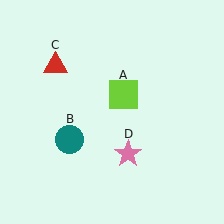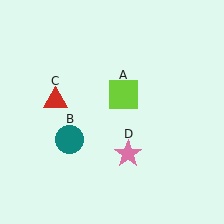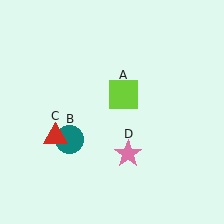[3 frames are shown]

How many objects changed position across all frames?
1 object changed position: red triangle (object C).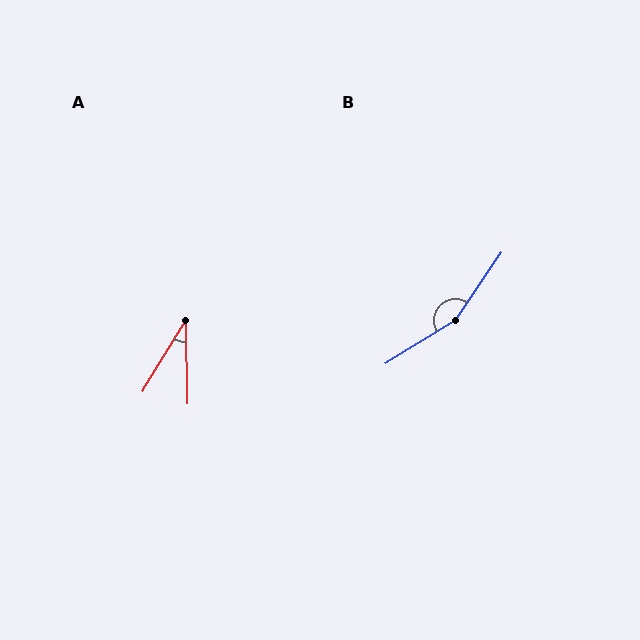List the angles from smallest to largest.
A (32°), B (156°).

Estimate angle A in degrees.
Approximately 32 degrees.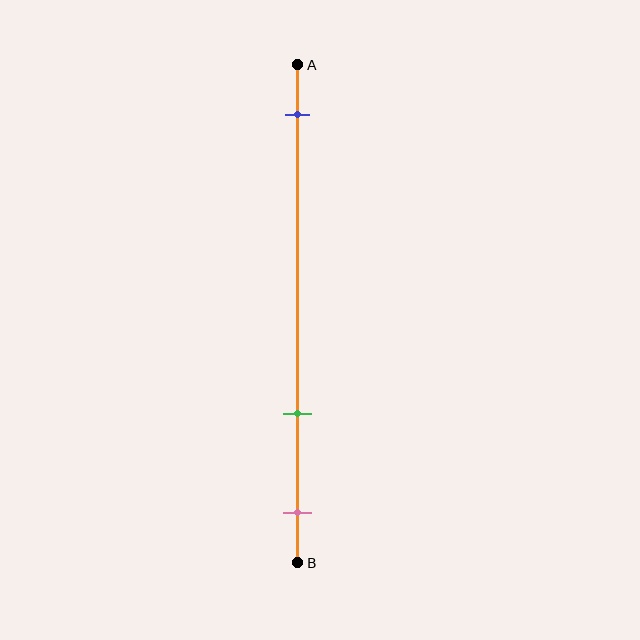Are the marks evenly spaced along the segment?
No, the marks are not evenly spaced.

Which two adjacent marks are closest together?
The green and pink marks are the closest adjacent pair.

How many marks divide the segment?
There are 3 marks dividing the segment.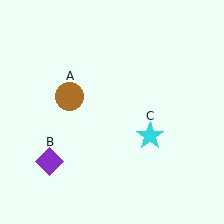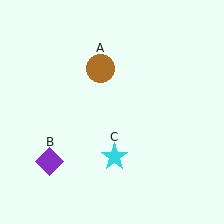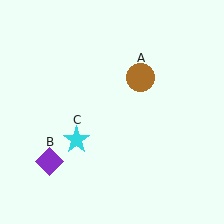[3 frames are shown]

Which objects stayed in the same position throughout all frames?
Purple diamond (object B) remained stationary.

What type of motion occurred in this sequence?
The brown circle (object A), cyan star (object C) rotated clockwise around the center of the scene.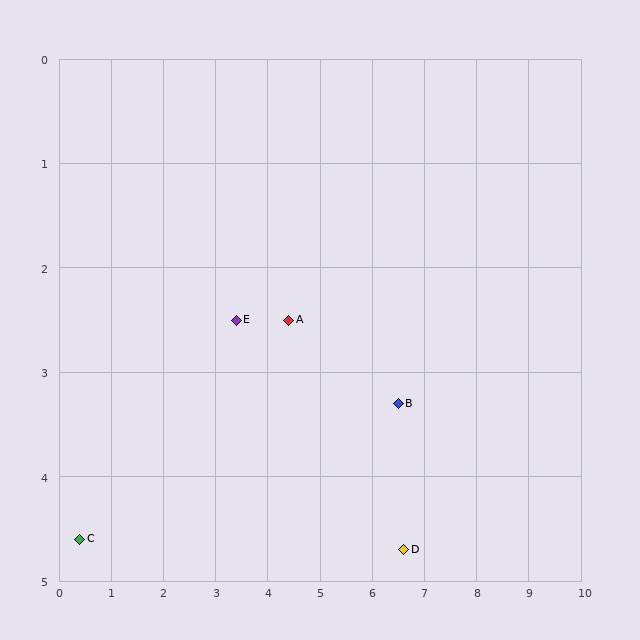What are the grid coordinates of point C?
Point C is at approximately (0.4, 4.6).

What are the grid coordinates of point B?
Point B is at approximately (6.5, 3.3).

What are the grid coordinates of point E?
Point E is at approximately (3.4, 2.5).